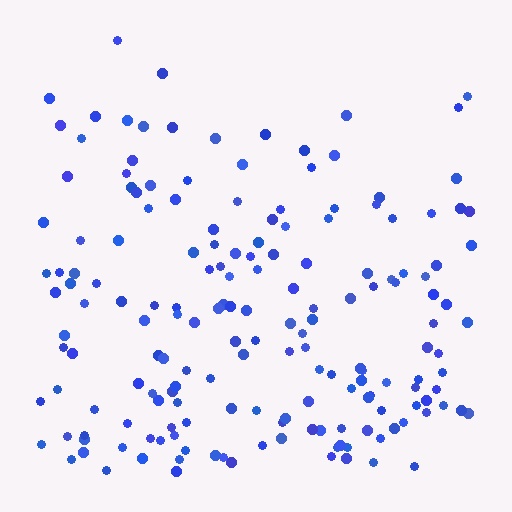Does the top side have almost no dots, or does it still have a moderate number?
Still a moderate number, just noticeably fewer than the bottom.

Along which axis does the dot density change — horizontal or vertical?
Vertical.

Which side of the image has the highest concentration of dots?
The bottom.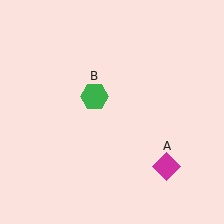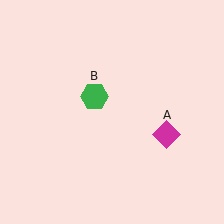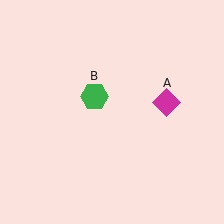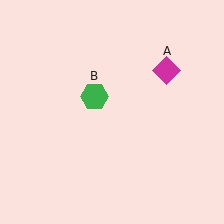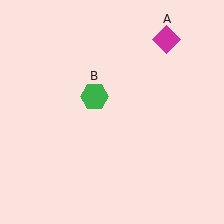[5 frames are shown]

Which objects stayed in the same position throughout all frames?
Green hexagon (object B) remained stationary.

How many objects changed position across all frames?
1 object changed position: magenta diamond (object A).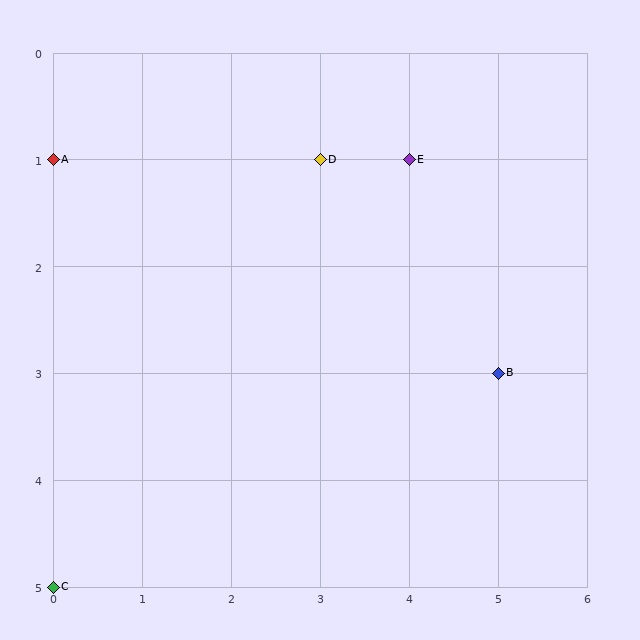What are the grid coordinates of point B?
Point B is at grid coordinates (5, 3).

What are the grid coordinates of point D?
Point D is at grid coordinates (3, 1).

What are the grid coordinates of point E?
Point E is at grid coordinates (4, 1).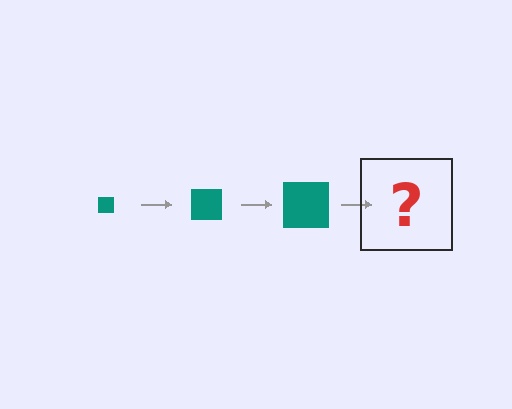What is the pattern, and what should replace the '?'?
The pattern is that the square gets progressively larger each step. The '?' should be a teal square, larger than the previous one.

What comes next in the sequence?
The next element should be a teal square, larger than the previous one.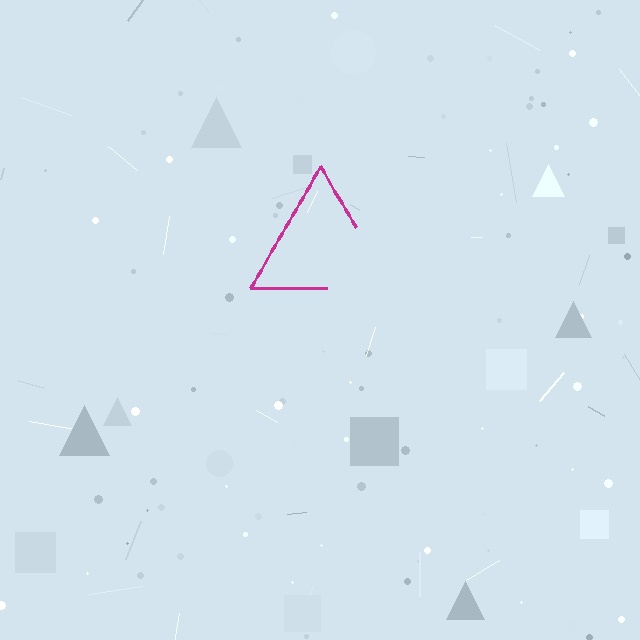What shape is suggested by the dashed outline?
The dashed outline suggests a triangle.